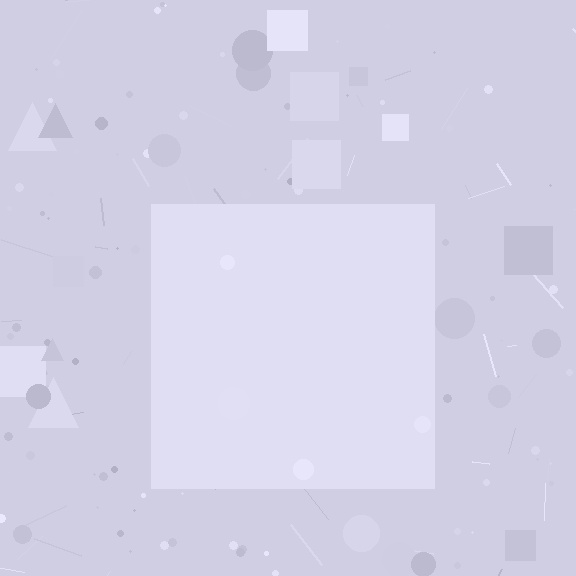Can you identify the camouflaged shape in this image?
The camouflaged shape is a square.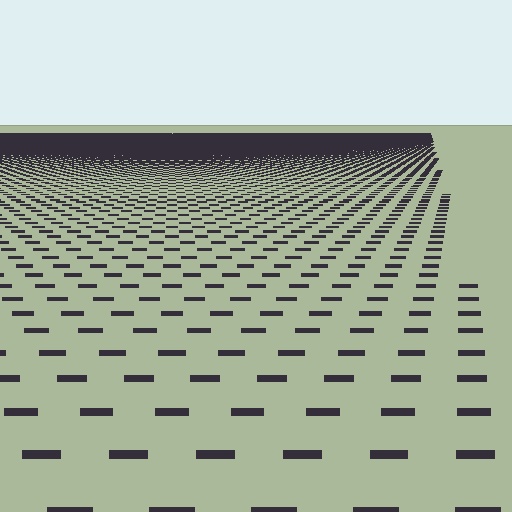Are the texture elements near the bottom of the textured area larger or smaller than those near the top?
Larger. Near the bottom, elements are closer to the viewer and appear at a bigger on-screen size.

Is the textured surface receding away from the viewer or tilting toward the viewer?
The surface is receding away from the viewer. Texture elements get smaller and denser toward the top.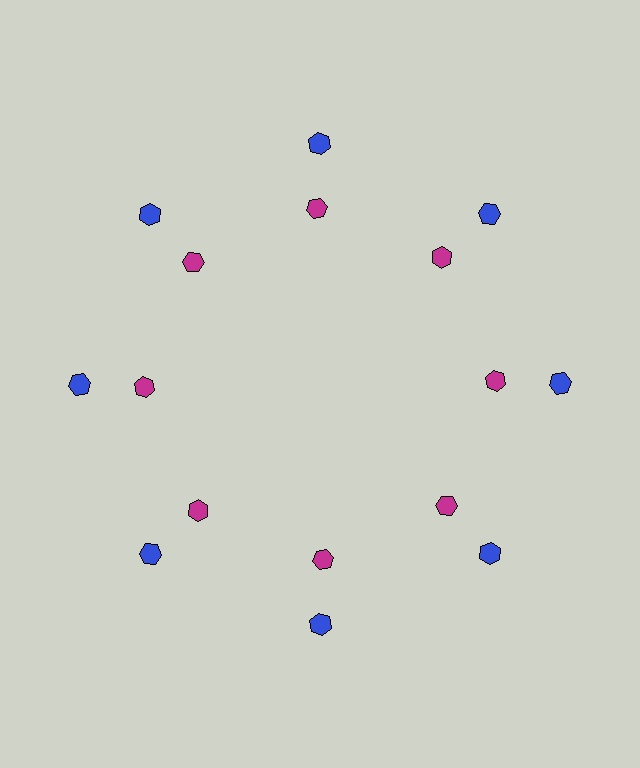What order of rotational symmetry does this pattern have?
This pattern has 8-fold rotational symmetry.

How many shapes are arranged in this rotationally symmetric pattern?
There are 16 shapes, arranged in 8 groups of 2.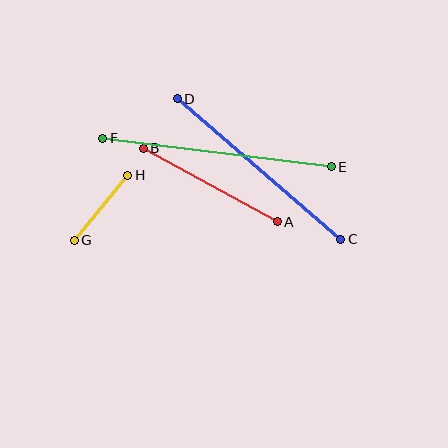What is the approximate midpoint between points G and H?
The midpoint is at approximately (101, 208) pixels.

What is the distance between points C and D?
The distance is approximately 216 pixels.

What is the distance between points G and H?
The distance is approximately 84 pixels.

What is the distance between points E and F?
The distance is approximately 230 pixels.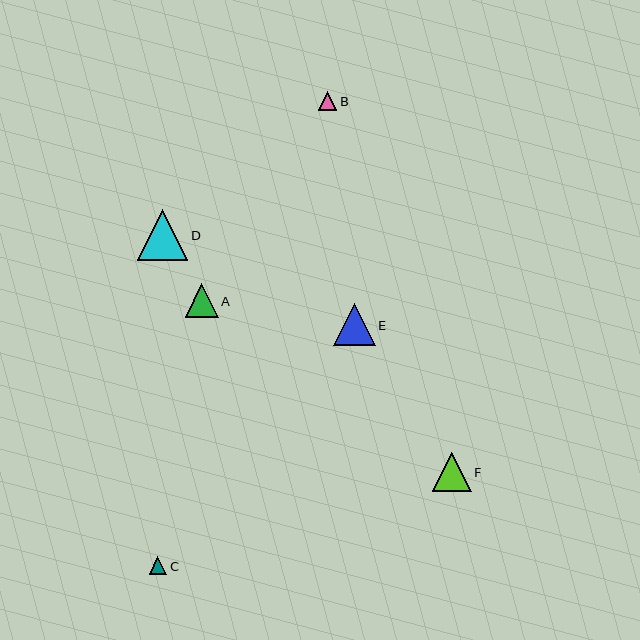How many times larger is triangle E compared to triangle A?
Triangle E is approximately 1.2 times the size of triangle A.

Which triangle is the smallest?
Triangle C is the smallest with a size of approximately 17 pixels.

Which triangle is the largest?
Triangle D is the largest with a size of approximately 50 pixels.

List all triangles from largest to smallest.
From largest to smallest: D, E, F, A, B, C.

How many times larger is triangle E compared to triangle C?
Triangle E is approximately 2.4 times the size of triangle C.